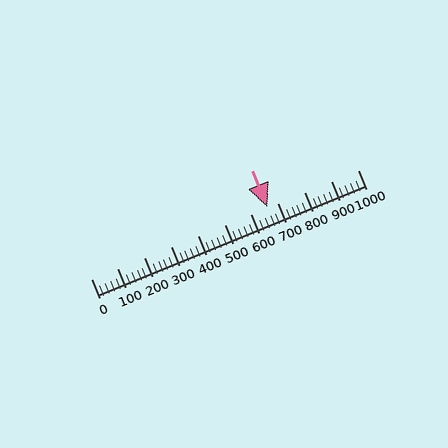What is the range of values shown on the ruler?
The ruler shows values from 0 to 1000.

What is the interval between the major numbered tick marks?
The major tick marks are spaced 100 units apart.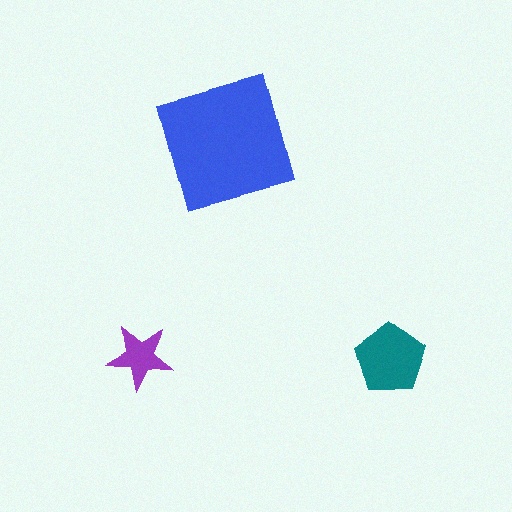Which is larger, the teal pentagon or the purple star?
The teal pentagon.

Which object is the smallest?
The purple star.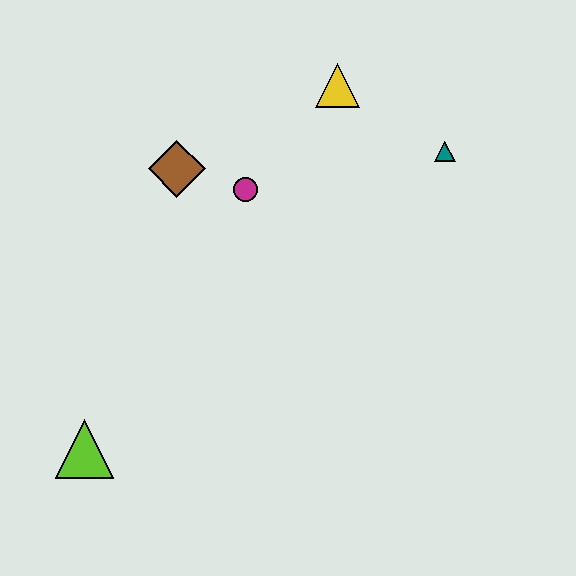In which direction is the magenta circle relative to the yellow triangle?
The magenta circle is below the yellow triangle.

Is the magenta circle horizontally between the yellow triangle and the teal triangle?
No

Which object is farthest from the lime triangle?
The teal triangle is farthest from the lime triangle.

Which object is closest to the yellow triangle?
The teal triangle is closest to the yellow triangle.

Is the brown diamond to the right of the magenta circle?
No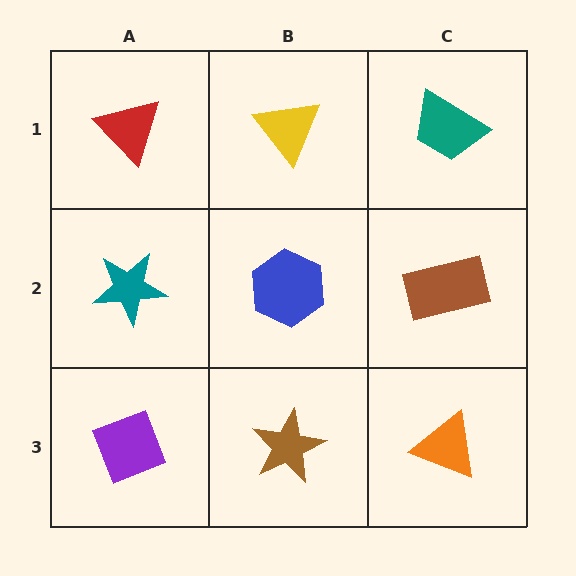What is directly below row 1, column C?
A brown rectangle.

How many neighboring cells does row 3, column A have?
2.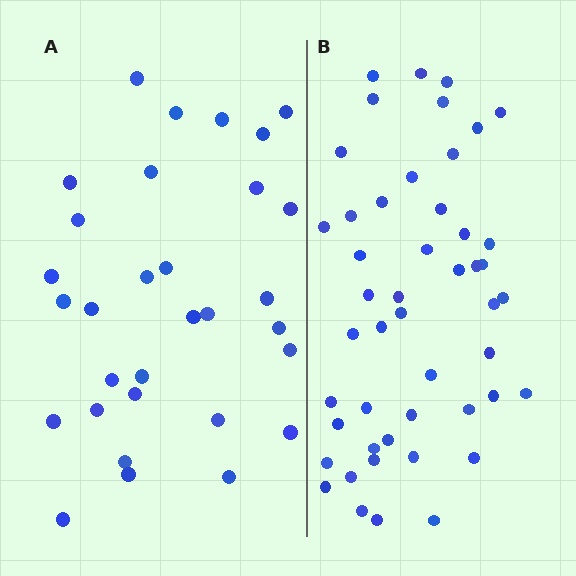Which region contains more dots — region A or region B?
Region B (the right region) has more dots.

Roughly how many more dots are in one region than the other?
Region B has approximately 15 more dots than region A.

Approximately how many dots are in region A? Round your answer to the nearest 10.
About 30 dots. (The exact count is 31, which rounds to 30.)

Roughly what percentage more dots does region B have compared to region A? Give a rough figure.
About 55% more.